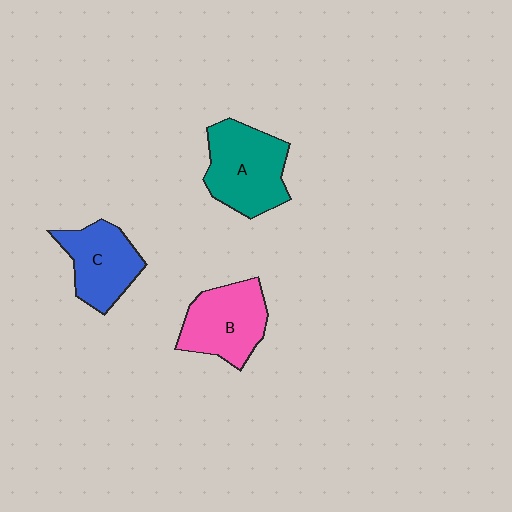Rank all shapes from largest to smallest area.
From largest to smallest: A (teal), B (pink), C (blue).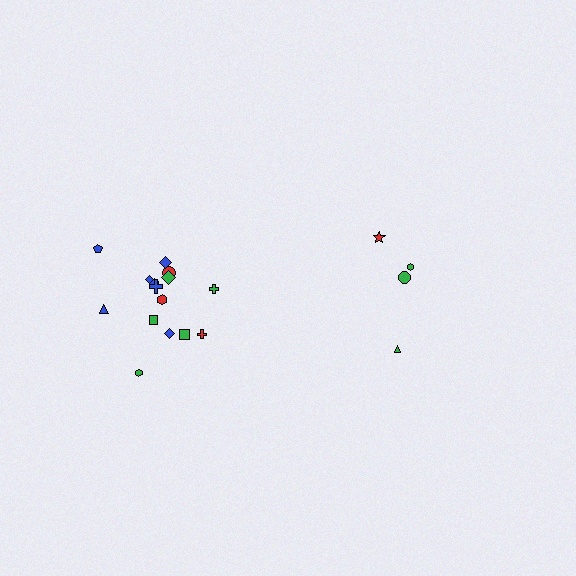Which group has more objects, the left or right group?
The left group.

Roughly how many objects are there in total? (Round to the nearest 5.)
Roughly 20 objects in total.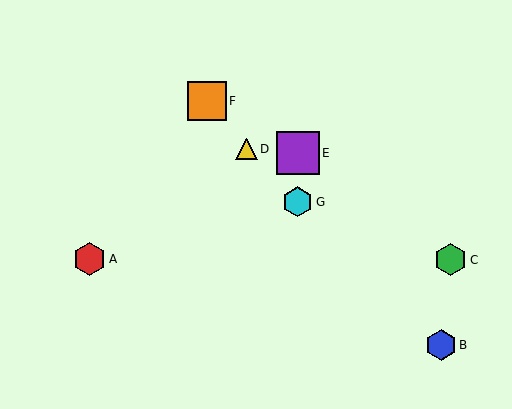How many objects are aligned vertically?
2 objects (E, G) are aligned vertically.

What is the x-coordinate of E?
Object E is at x≈298.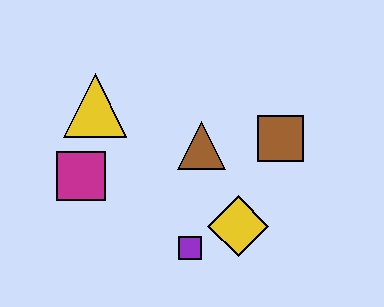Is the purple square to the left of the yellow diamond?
Yes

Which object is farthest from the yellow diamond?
The yellow triangle is farthest from the yellow diamond.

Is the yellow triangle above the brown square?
Yes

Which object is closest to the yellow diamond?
The purple square is closest to the yellow diamond.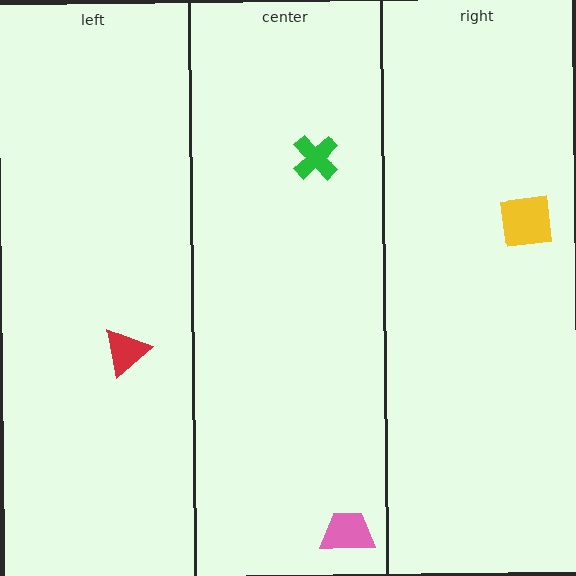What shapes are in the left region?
The red triangle.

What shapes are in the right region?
The yellow square.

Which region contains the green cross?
The center region.